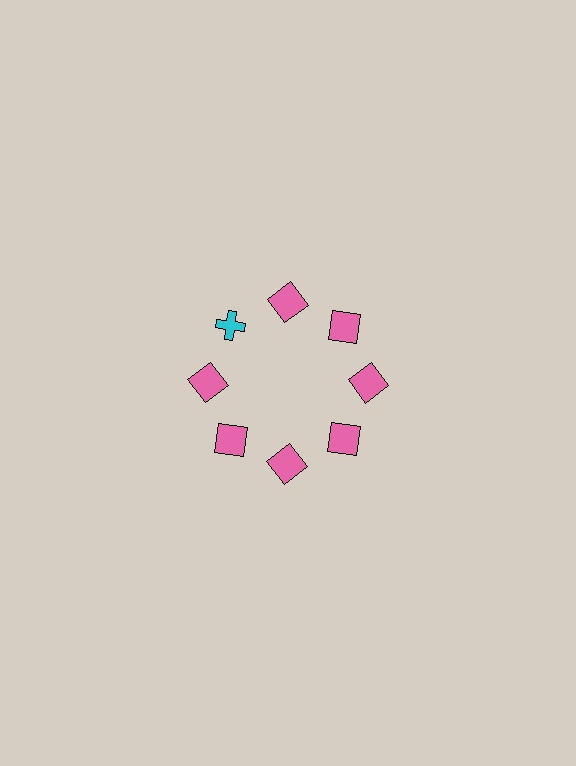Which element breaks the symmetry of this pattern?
The cyan cross at roughly the 10 o'clock position breaks the symmetry. All other shapes are pink squares.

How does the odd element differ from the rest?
It differs in both color (cyan instead of pink) and shape (cross instead of square).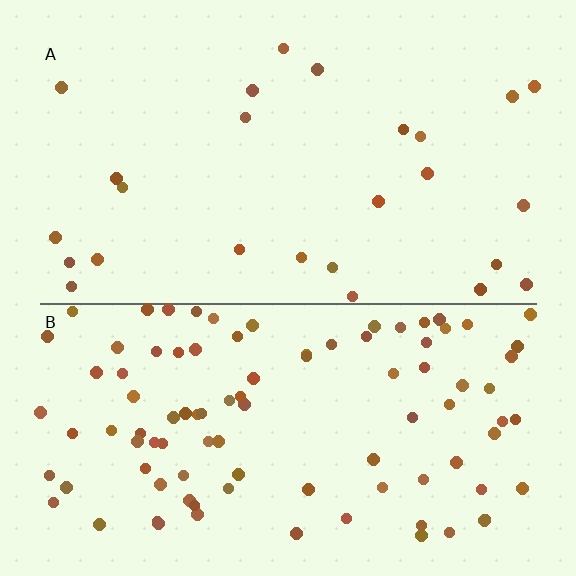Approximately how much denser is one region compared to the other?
Approximately 3.8× — region B over region A.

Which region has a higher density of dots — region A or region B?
B (the bottom).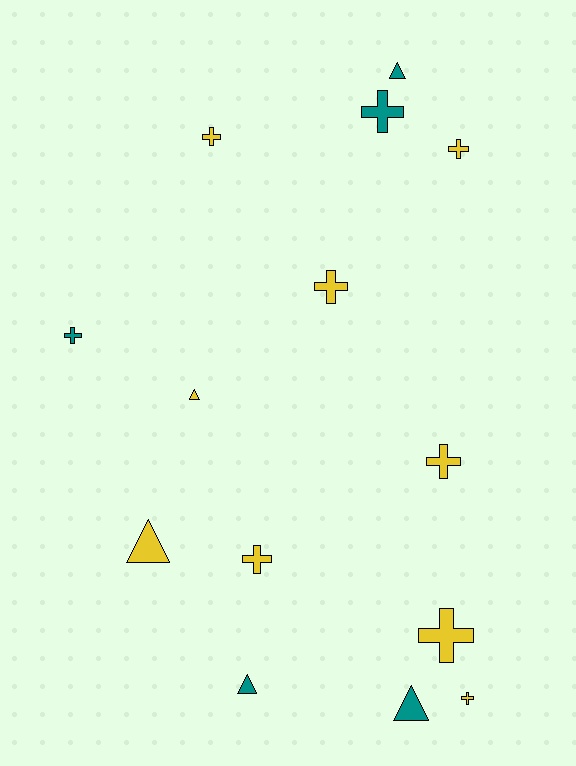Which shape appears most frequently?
Cross, with 9 objects.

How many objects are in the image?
There are 14 objects.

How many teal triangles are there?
There are 3 teal triangles.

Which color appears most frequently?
Yellow, with 9 objects.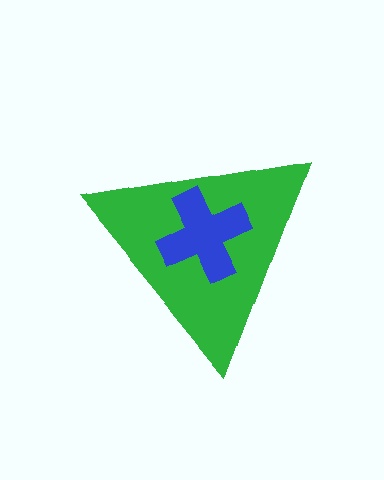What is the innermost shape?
The blue cross.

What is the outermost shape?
The green triangle.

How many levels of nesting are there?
2.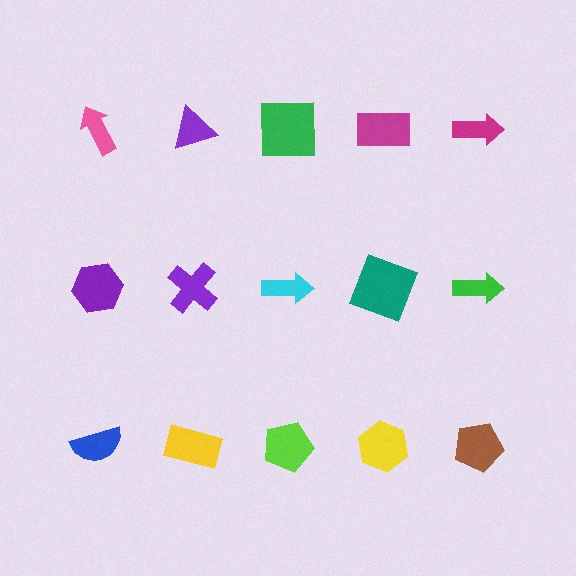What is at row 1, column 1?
A pink arrow.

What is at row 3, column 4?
A yellow hexagon.